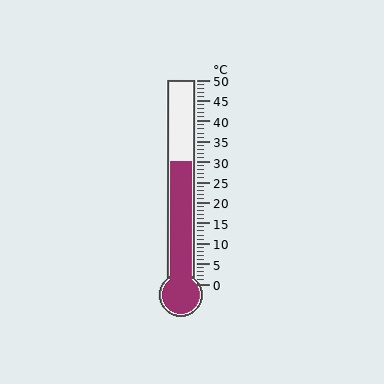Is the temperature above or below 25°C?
The temperature is above 25°C.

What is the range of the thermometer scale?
The thermometer scale ranges from 0°C to 50°C.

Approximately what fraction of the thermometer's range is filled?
The thermometer is filled to approximately 60% of its range.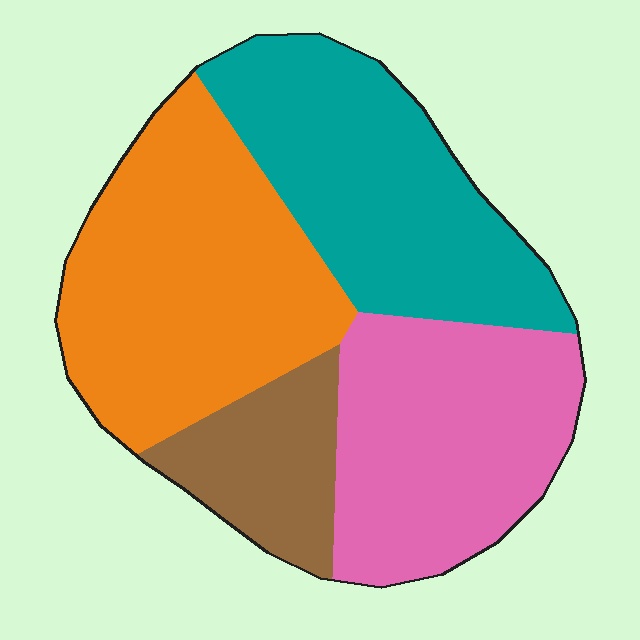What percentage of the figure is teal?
Teal covers about 30% of the figure.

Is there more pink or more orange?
Orange.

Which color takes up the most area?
Orange, at roughly 35%.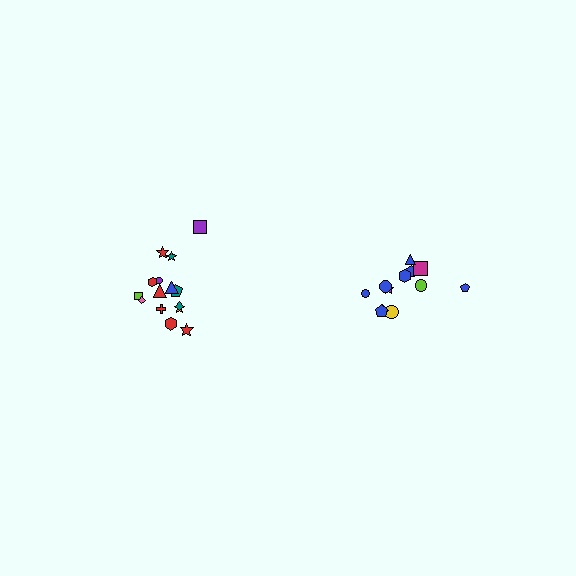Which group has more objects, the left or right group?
The left group.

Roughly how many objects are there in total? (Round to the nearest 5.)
Roughly 25 objects in total.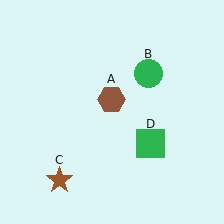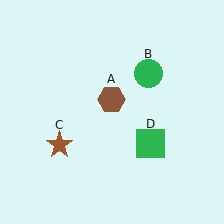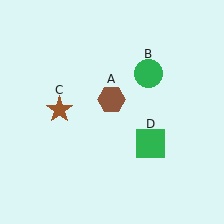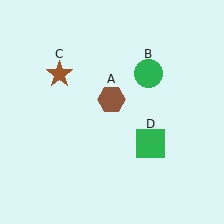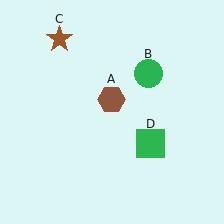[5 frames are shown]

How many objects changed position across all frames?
1 object changed position: brown star (object C).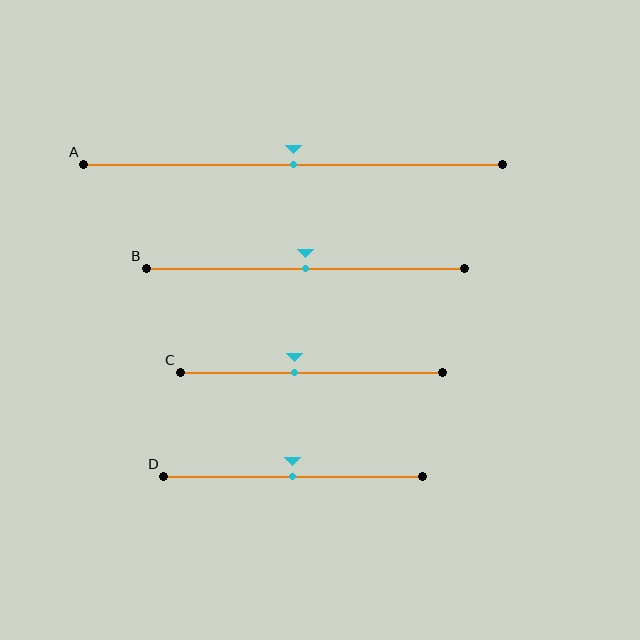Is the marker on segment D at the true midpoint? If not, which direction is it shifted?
Yes, the marker on segment D is at the true midpoint.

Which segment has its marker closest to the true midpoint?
Segment A has its marker closest to the true midpoint.